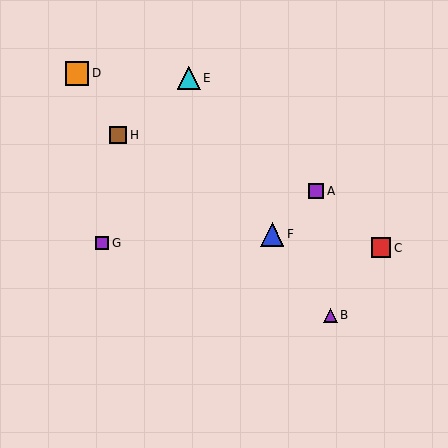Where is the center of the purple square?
The center of the purple square is at (102, 243).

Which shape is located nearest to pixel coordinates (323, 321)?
The purple triangle (labeled B) at (330, 315) is nearest to that location.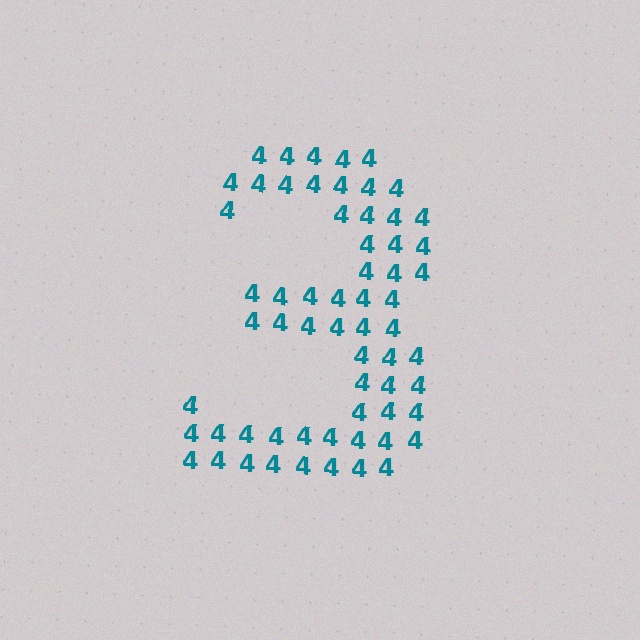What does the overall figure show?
The overall figure shows the digit 3.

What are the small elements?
The small elements are digit 4's.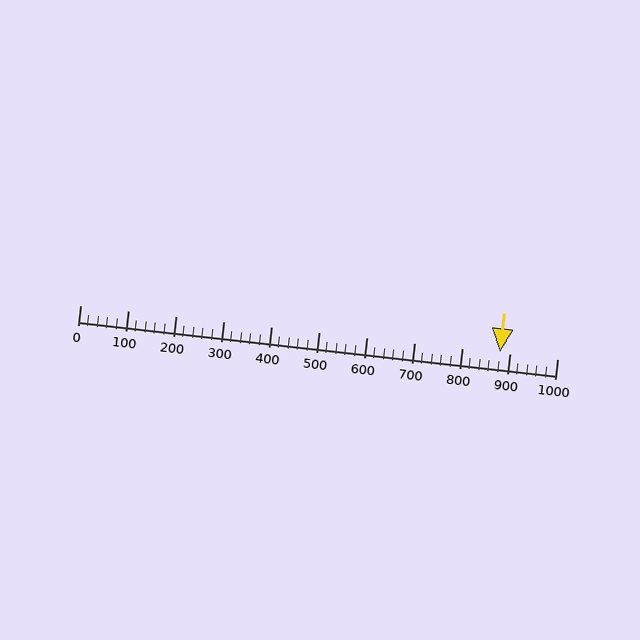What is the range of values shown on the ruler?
The ruler shows values from 0 to 1000.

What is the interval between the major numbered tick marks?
The major tick marks are spaced 100 units apart.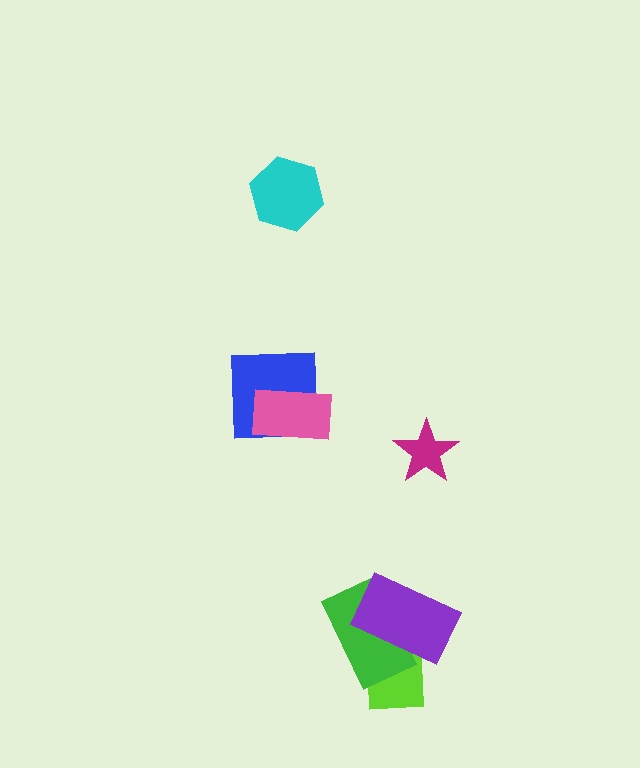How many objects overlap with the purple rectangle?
2 objects overlap with the purple rectangle.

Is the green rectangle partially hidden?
Yes, it is partially covered by another shape.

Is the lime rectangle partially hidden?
Yes, it is partially covered by another shape.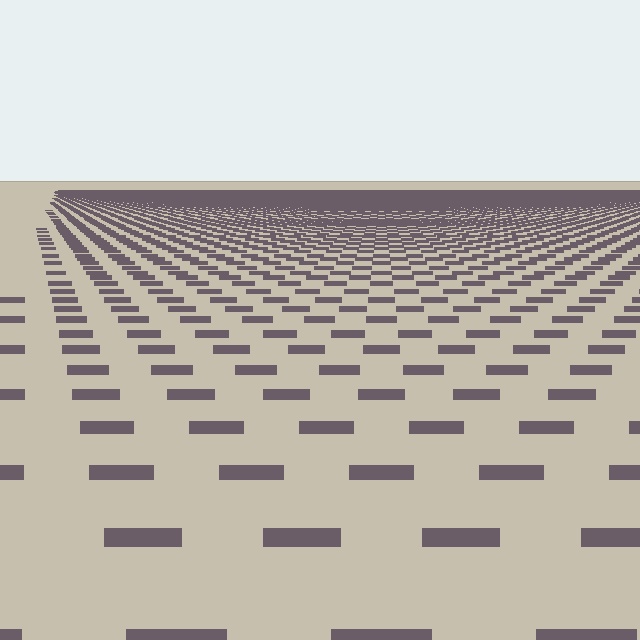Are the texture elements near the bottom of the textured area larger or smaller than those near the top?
Larger. Near the bottom, elements are closer to the viewer and appear at a bigger on-screen size.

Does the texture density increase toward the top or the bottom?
Density increases toward the top.